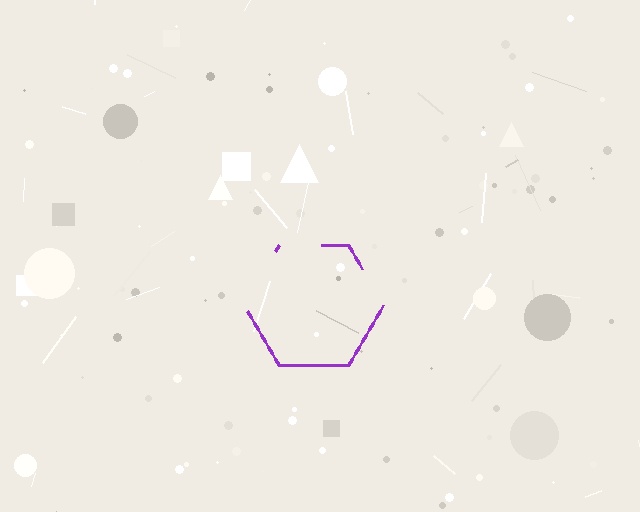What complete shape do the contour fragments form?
The contour fragments form a hexagon.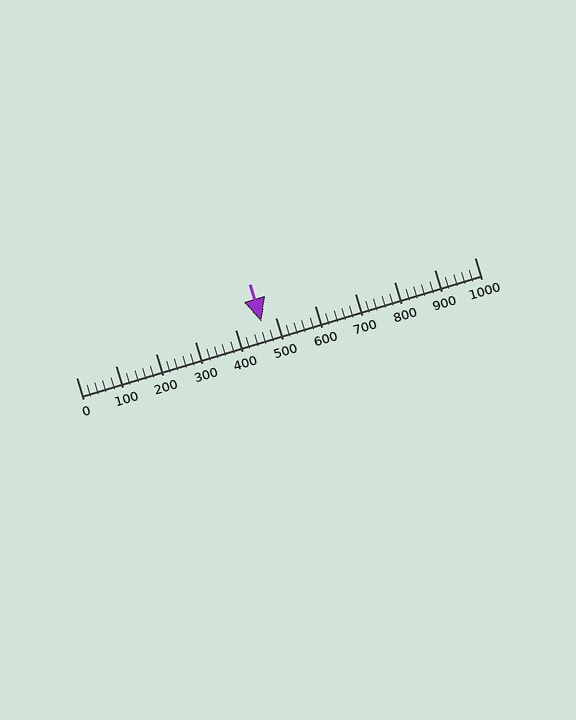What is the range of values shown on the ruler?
The ruler shows values from 0 to 1000.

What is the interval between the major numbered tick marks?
The major tick marks are spaced 100 units apart.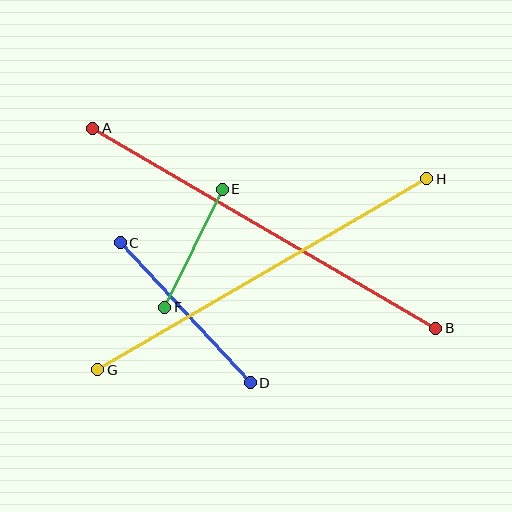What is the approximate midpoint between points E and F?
The midpoint is at approximately (193, 248) pixels.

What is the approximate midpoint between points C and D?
The midpoint is at approximately (185, 313) pixels.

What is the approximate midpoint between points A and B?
The midpoint is at approximately (264, 228) pixels.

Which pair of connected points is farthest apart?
Points A and B are farthest apart.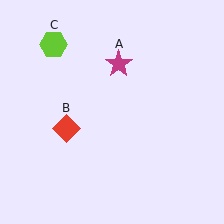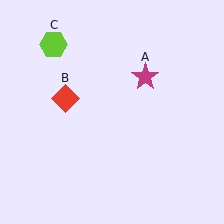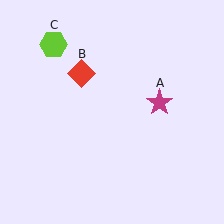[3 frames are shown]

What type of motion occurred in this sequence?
The magenta star (object A), red diamond (object B) rotated clockwise around the center of the scene.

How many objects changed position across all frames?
2 objects changed position: magenta star (object A), red diamond (object B).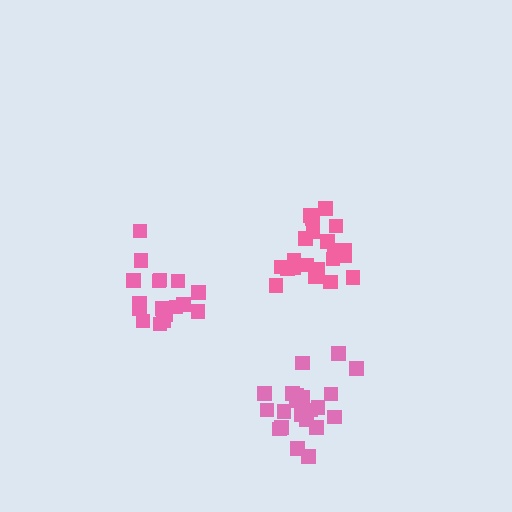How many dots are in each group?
Group 1: 17 dots, Group 2: 21 dots, Group 3: 21 dots (59 total).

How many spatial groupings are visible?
There are 3 spatial groupings.